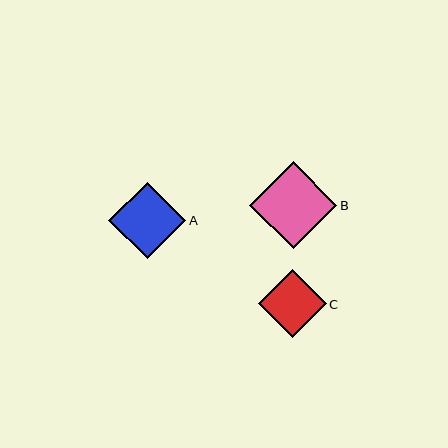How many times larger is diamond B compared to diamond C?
Diamond B is approximately 1.3 times the size of diamond C.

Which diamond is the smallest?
Diamond C is the smallest with a size of approximately 68 pixels.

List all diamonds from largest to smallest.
From largest to smallest: B, A, C.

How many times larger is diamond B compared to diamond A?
Diamond B is approximately 1.1 times the size of diamond A.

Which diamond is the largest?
Diamond B is the largest with a size of approximately 87 pixels.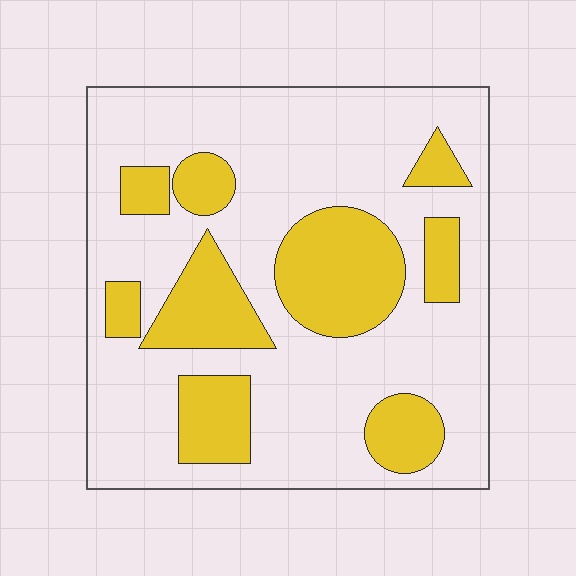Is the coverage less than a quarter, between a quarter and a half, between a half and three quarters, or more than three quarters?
Between a quarter and a half.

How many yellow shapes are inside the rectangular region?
9.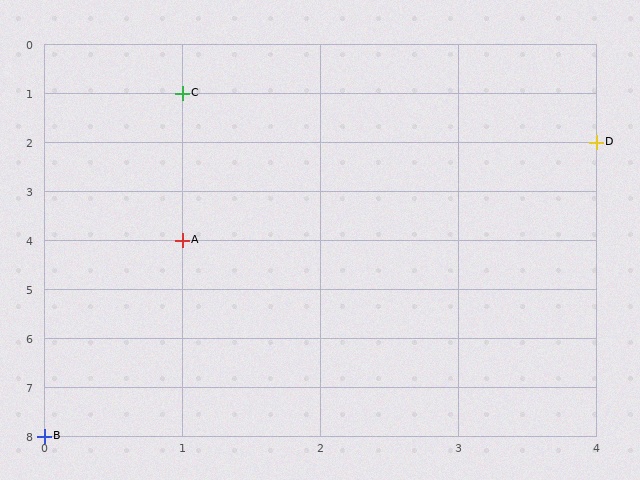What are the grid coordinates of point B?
Point B is at grid coordinates (0, 8).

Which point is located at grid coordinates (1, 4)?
Point A is at (1, 4).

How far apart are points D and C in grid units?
Points D and C are 3 columns and 1 row apart (about 3.2 grid units diagonally).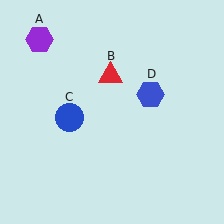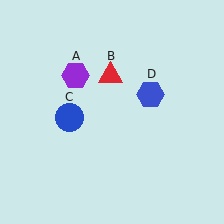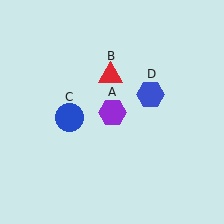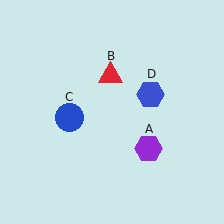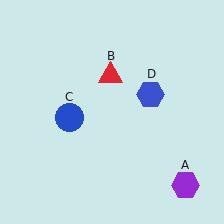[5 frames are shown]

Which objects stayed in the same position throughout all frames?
Red triangle (object B) and blue circle (object C) and blue hexagon (object D) remained stationary.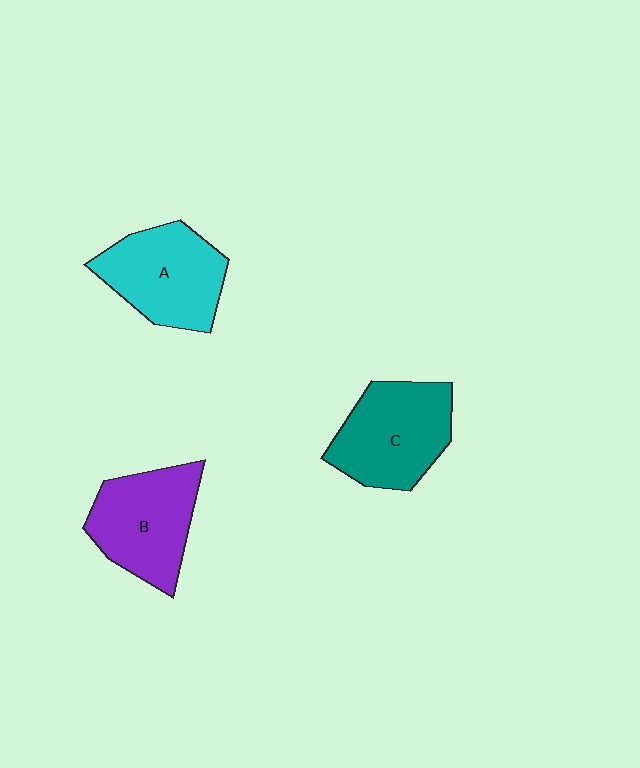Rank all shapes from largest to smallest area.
From largest to smallest: C (teal), A (cyan), B (purple).